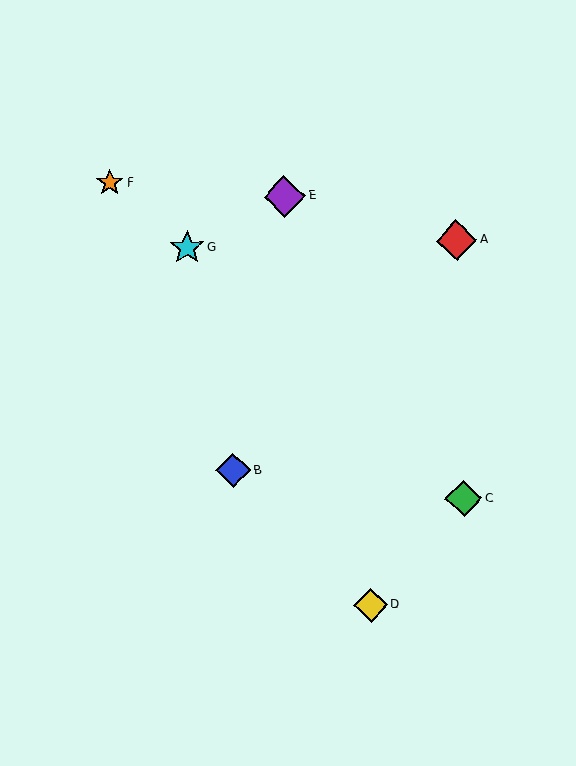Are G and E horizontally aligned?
No, G is at y≈248 and E is at y≈196.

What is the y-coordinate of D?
Object D is at y≈605.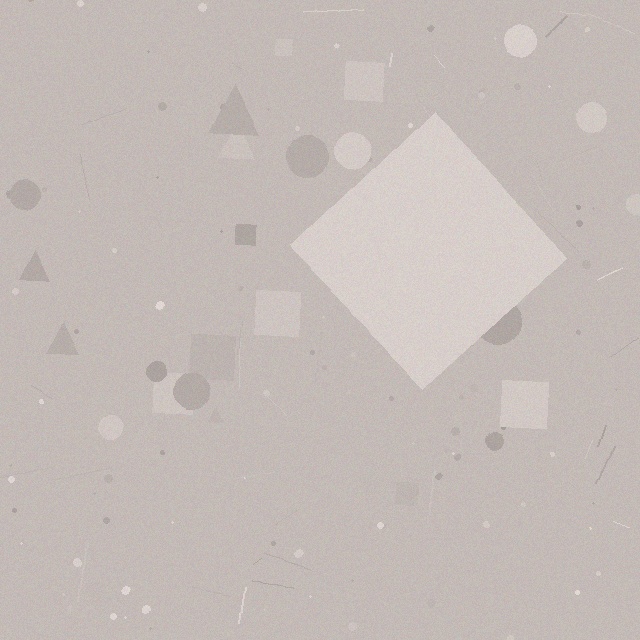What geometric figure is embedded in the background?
A diamond is embedded in the background.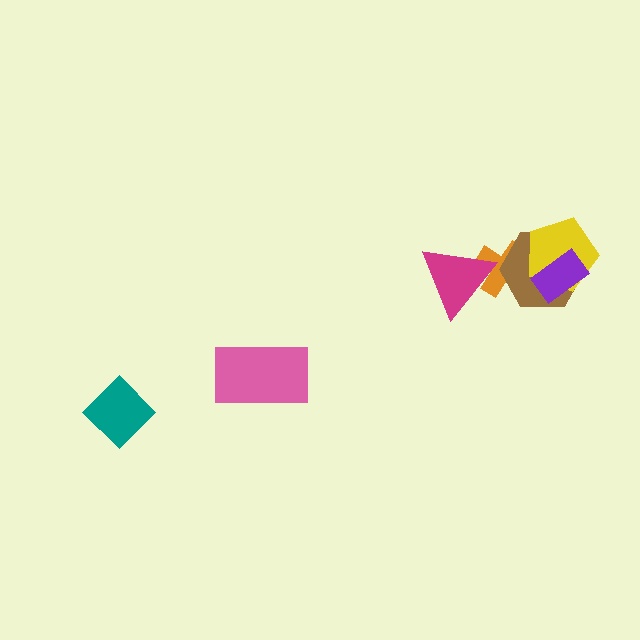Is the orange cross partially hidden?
Yes, it is partially covered by another shape.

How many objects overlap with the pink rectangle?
0 objects overlap with the pink rectangle.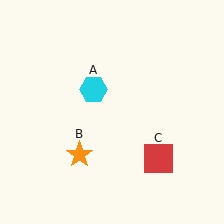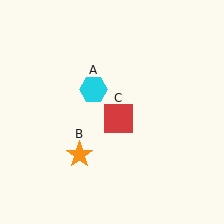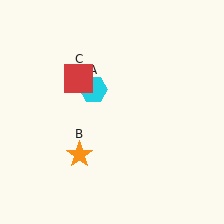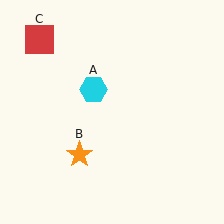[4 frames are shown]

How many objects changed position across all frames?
1 object changed position: red square (object C).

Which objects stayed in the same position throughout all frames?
Cyan hexagon (object A) and orange star (object B) remained stationary.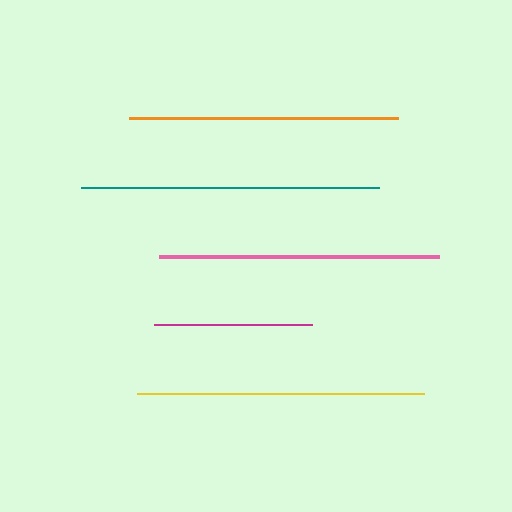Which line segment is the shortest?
The magenta line is the shortest at approximately 157 pixels.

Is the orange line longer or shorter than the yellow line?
The yellow line is longer than the orange line.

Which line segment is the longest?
The teal line is the longest at approximately 299 pixels.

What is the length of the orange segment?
The orange segment is approximately 269 pixels long.